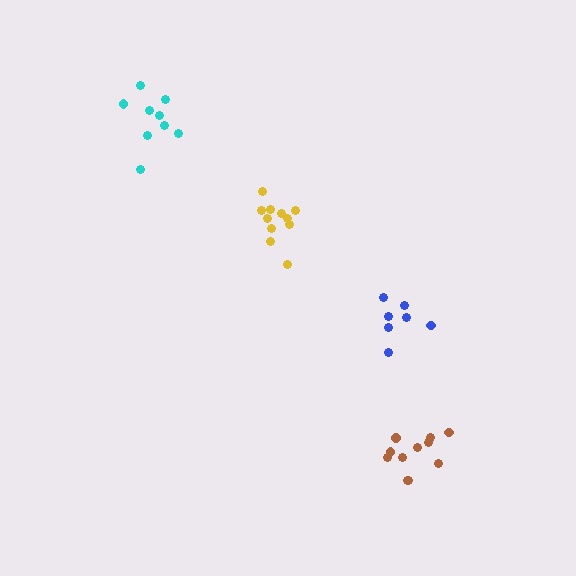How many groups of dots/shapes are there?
There are 4 groups.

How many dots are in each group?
Group 1: 7 dots, Group 2: 11 dots, Group 3: 11 dots, Group 4: 9 dots (38 total).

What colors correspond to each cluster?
The clusters are colored: blue, yellow, brown, cyan.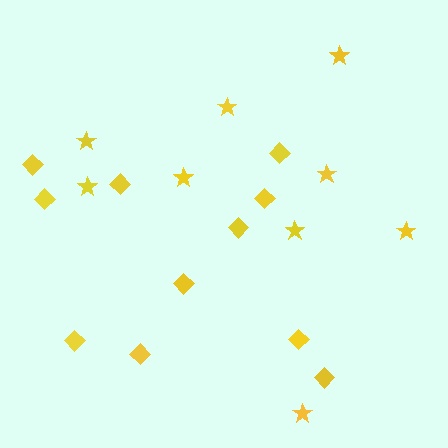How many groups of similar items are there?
There are 2 groups: one group of stars (9) and one group of diamonds (11).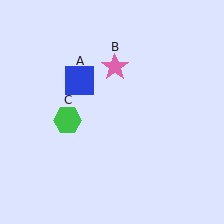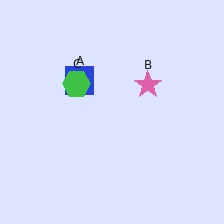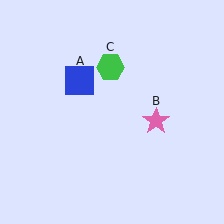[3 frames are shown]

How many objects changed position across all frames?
2 objects changed position: pink star (object B), green hexagon (object C).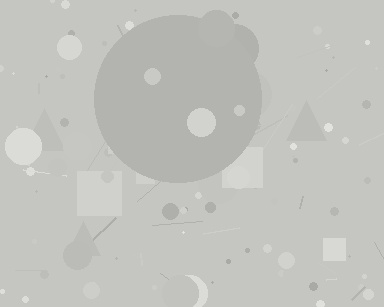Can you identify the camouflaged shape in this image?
The camouflaged shape is a circle.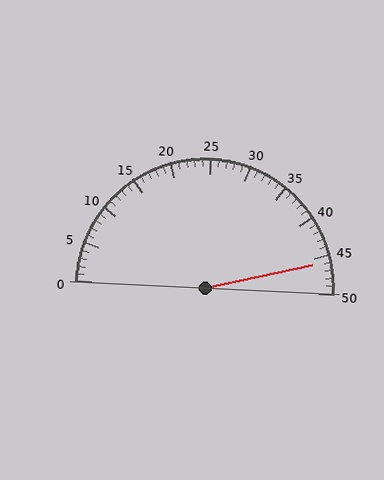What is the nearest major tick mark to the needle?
The nearest major tick mark is 45.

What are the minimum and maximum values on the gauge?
The gauge ranges from 0 to 50.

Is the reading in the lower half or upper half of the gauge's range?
The reading is in the upper half of the range (0 to 50).